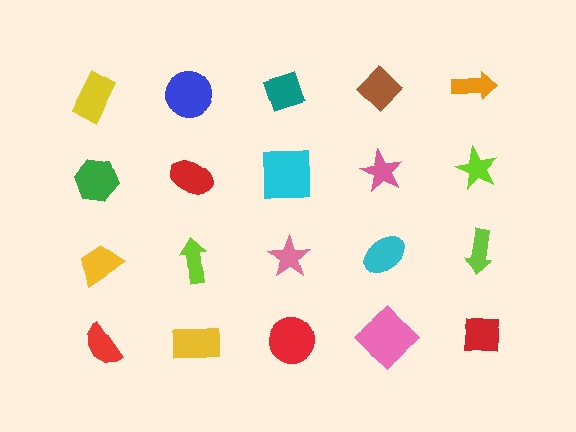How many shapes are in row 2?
5 shapes.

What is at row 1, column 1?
A yellow rectangle.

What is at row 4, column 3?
A red circle.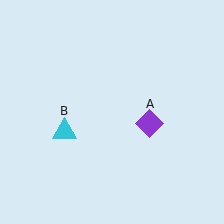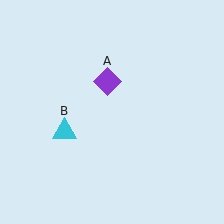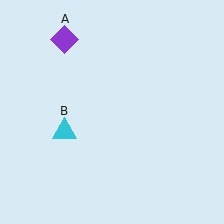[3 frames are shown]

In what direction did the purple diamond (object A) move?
The purple diamond (object A) moved up and to the left.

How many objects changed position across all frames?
1 object changed position: purple diamond (object A).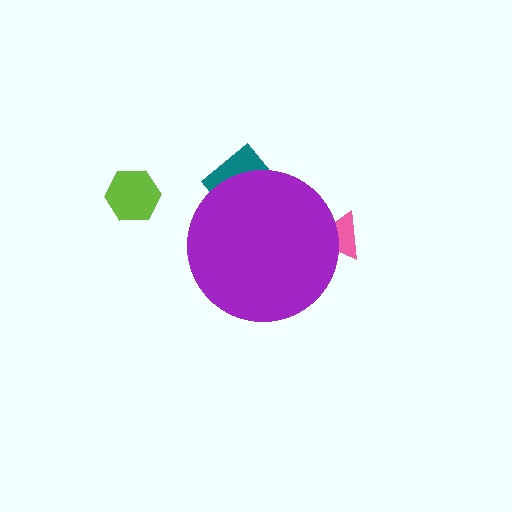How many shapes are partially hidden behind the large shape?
2 shapes are partially hidden.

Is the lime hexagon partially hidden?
No, the lime hexagon is fully visible.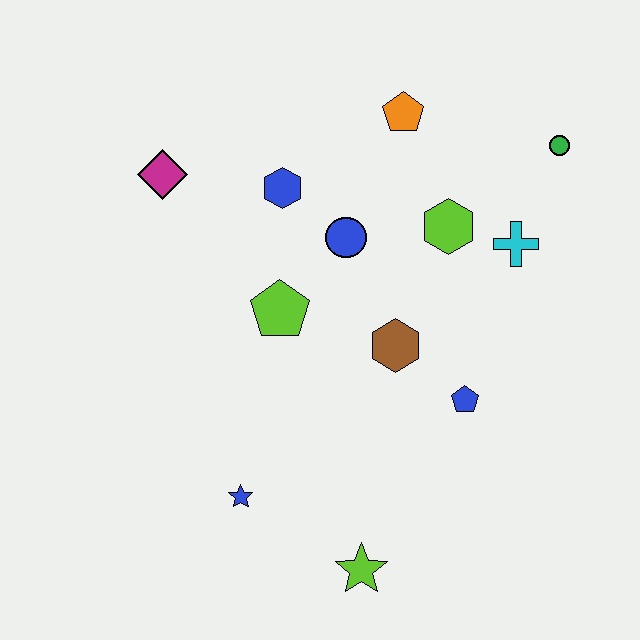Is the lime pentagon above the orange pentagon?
No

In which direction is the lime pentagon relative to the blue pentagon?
The lime pentagon is to the left of the blue pentagon.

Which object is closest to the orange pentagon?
The lime hexagon is closest to the orange pentagon.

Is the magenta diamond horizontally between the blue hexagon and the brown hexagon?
No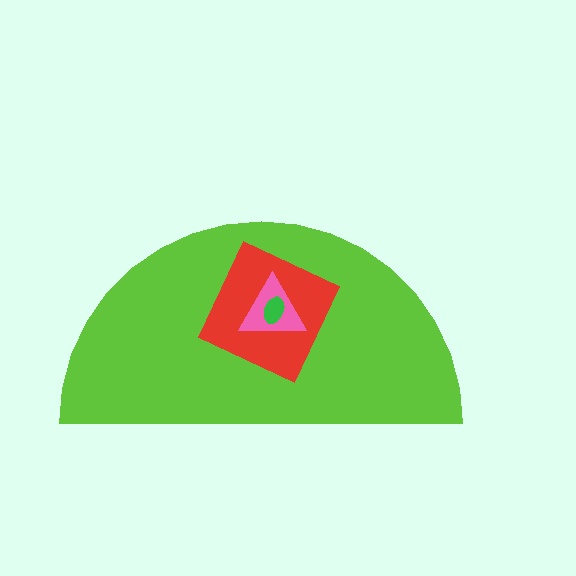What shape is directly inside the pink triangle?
The green ellipse.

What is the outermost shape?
The lime semicircle.